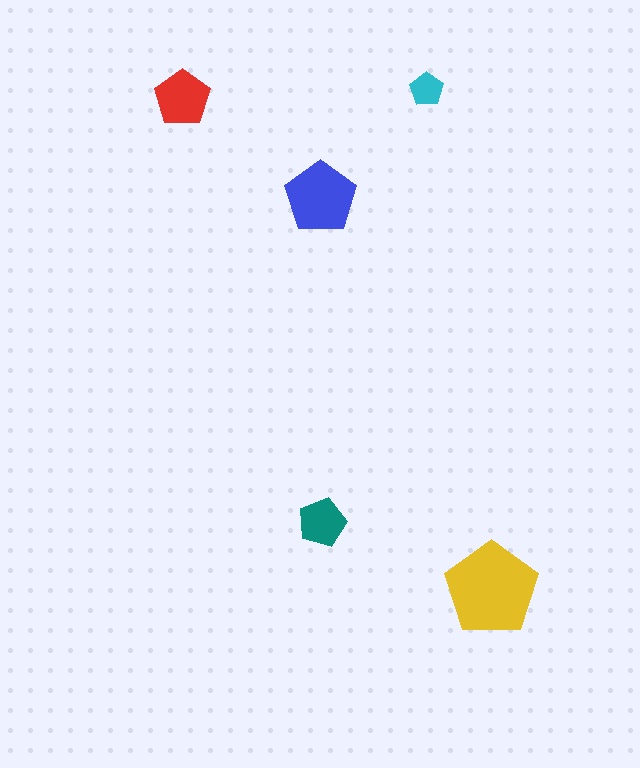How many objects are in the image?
There are 5 objects in the image.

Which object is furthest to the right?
The yellow pentagon is rightmost.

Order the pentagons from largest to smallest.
the yellow one, the blue one, the red one, the teal one, the cyan one.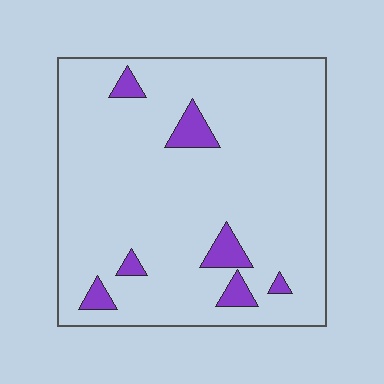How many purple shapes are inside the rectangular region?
7.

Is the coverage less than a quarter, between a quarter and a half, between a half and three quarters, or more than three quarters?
Less than a quarter.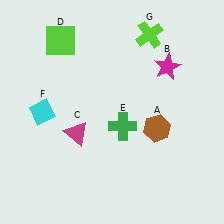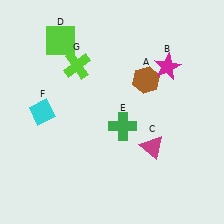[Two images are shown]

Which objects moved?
The objects that moved are: the brown hexagon (A), the magenta triangle (C), the lime cross (G).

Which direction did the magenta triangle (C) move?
The magenta triangle (C) moved right.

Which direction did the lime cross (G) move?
The lime cross (G) moved left.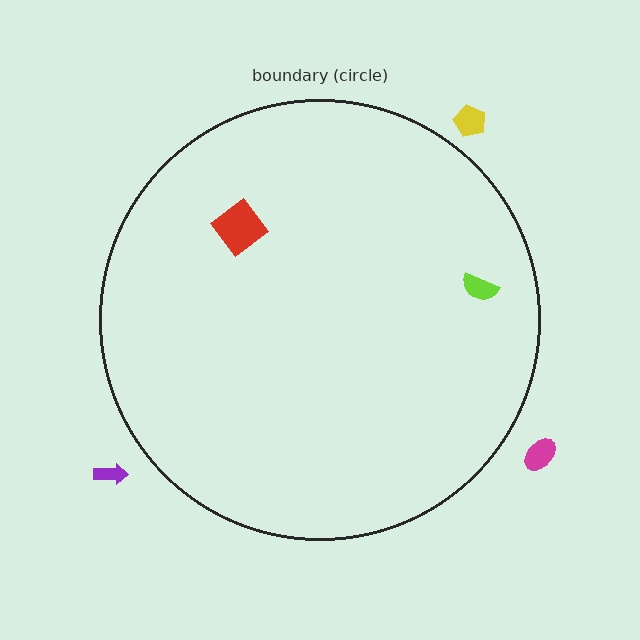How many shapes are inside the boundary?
2 inside, 3 outside.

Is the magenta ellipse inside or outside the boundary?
Outside.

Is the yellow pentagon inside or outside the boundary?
Outside.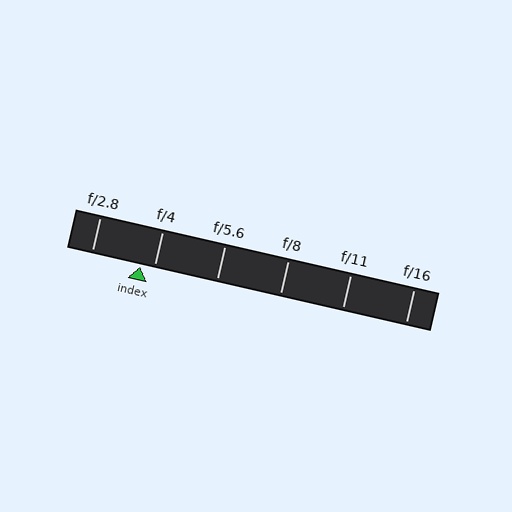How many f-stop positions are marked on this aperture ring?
There are 6 f-stop positions marked.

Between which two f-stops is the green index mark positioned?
The index mark is between f/2.8 and f/4.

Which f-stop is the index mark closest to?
The index mark is closest to f/4.